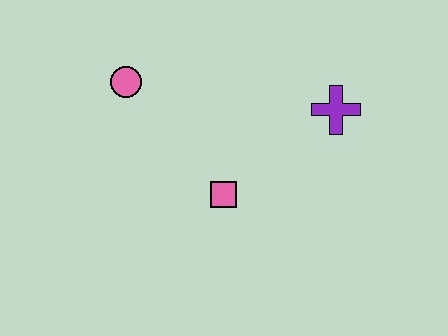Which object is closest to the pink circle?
The pink square is closest to the pink circle.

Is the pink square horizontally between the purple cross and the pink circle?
Yes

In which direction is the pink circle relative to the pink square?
The pink circle is above the pink square.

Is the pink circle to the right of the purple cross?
No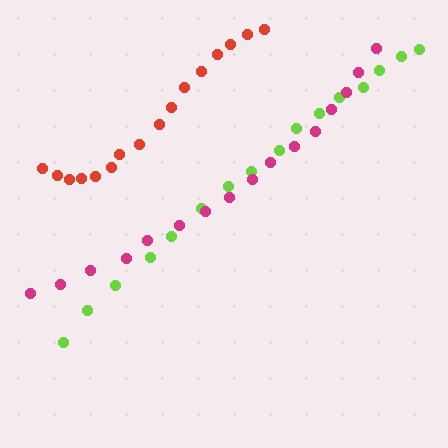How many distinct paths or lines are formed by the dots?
There are 3 distinct paths.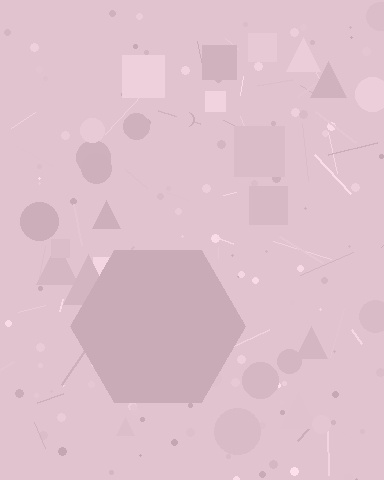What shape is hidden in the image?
A hexagon is hidden in the image.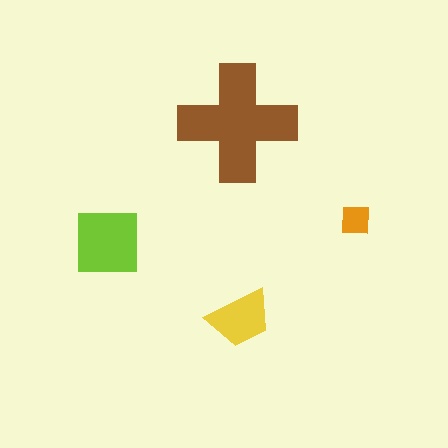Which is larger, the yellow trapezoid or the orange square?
The yellow trapezoid.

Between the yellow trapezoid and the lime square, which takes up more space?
The lime square.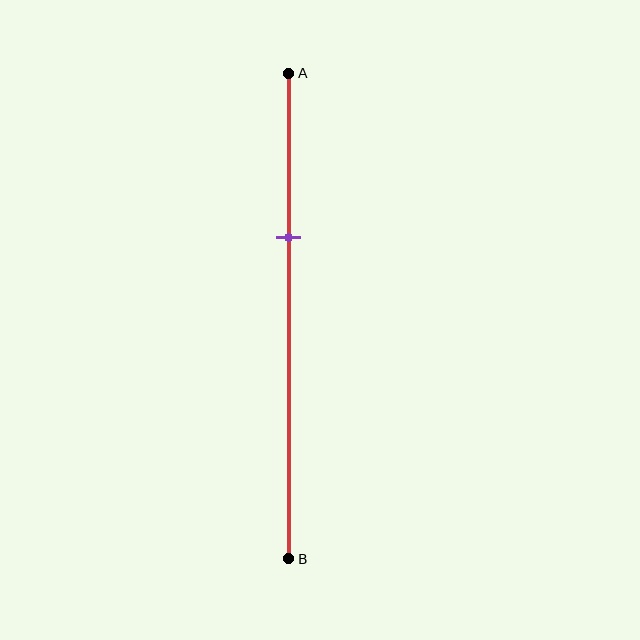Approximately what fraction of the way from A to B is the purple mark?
The purple mark is approximately 35% of the way from A to B.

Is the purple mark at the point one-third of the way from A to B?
Yes, the mark is approximately at the one-third point.